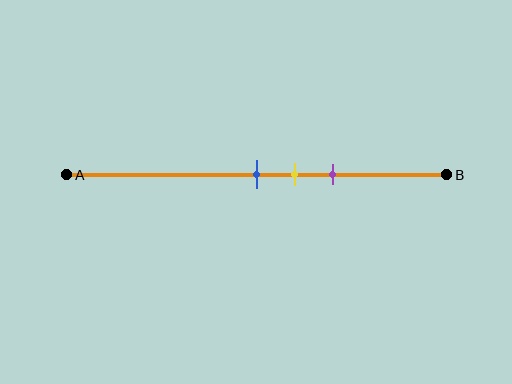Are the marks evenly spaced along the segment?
Yes, the marks are approximately evenly spaced.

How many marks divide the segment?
There are 3 marks dividing the segment.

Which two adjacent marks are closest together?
The blue and yellow marks are the closest adjacent pair.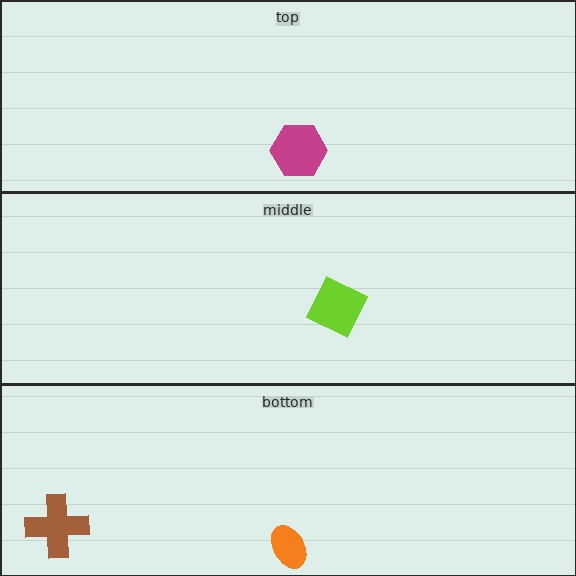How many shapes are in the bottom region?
2.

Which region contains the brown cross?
The bottom region.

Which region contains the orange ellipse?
The bottom region.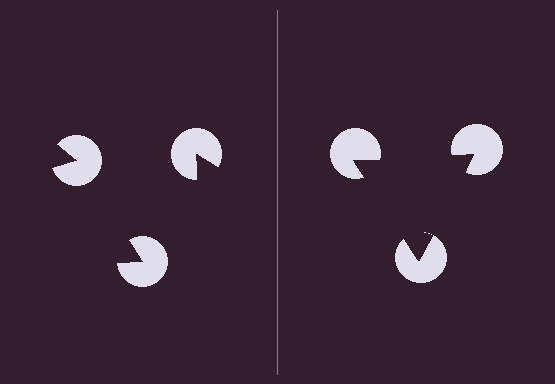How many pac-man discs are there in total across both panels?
6 — 3 on each side.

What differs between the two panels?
The pac-man discs are positioned identically on both sides; only the wedge orientations differ. On the right they align to a triangle; on the left they are misaligned.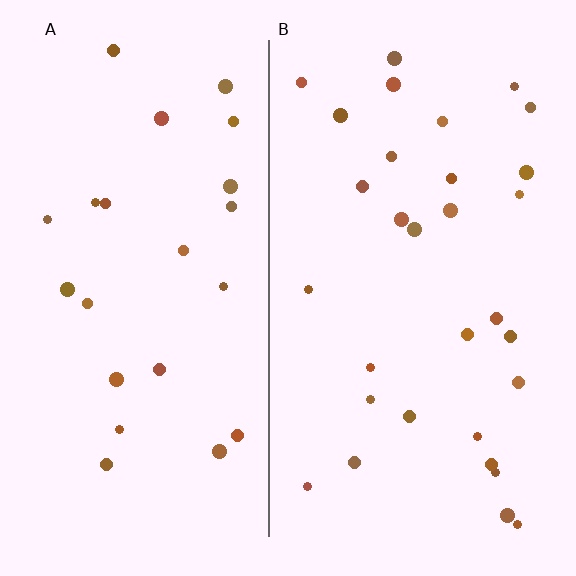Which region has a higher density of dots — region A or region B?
B (the right).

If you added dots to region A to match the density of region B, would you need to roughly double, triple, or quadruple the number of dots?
Approximately double.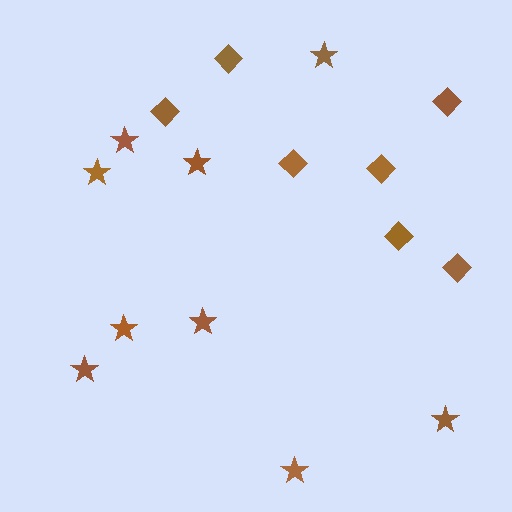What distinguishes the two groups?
There are 2 groups: one group of diamonds (7) and one group of stars (9).